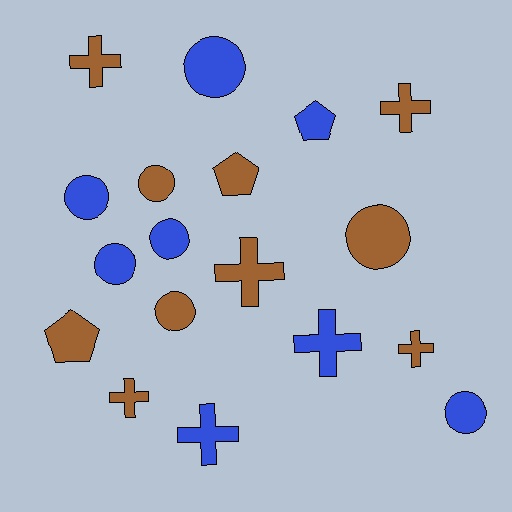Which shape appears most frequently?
Circle, with 8 objects.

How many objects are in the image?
There are 18 objects.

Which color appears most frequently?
Brown, with 10 objects.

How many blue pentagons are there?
There is 1 blue pentagon.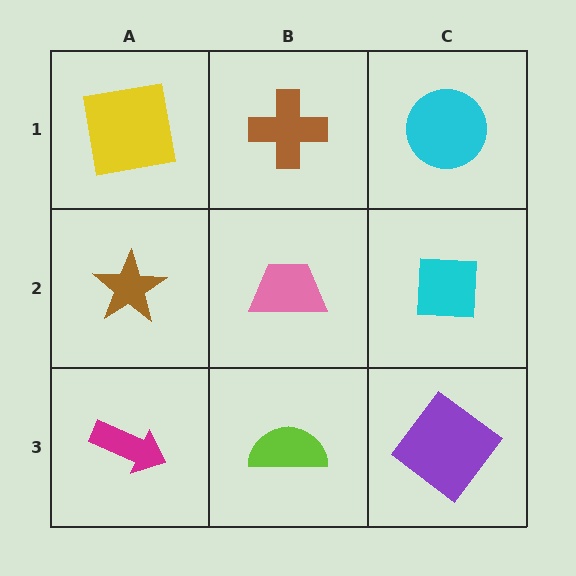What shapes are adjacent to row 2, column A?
A yellow square (row 1, column A), a magenta arrow (row 3, column A), a pink trapezoid (row 2, column B).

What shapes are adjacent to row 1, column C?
A cyan square (row 2, column C), a brown cross (row 1, column B).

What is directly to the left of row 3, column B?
A magenta arrow.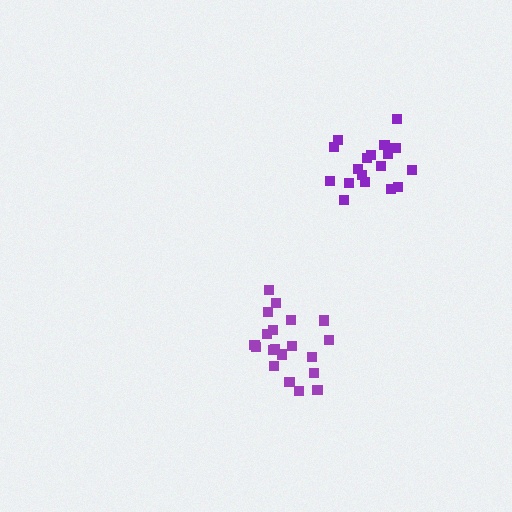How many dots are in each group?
Group 1: 20 dots, Group 2: 18 dots (38 total).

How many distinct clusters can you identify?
There are 2 distinct clusters.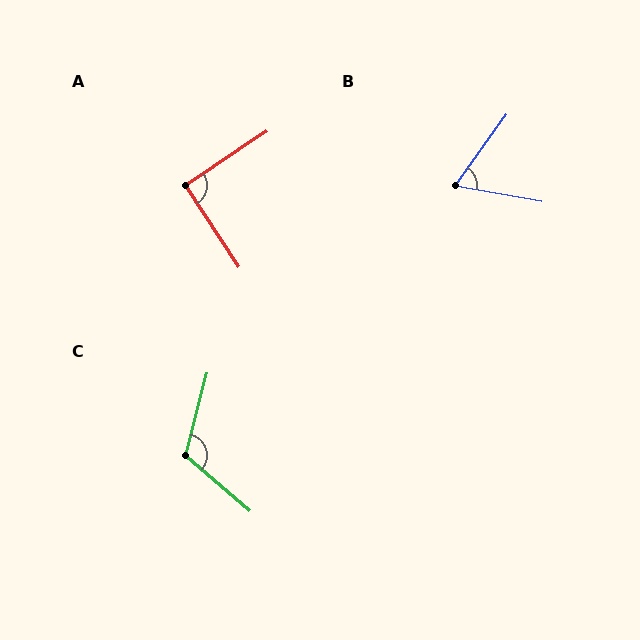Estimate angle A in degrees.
Approximately 90 degrees.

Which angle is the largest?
C, at approximately 116 degrees.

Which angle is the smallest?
B, at approximately 64 degrees.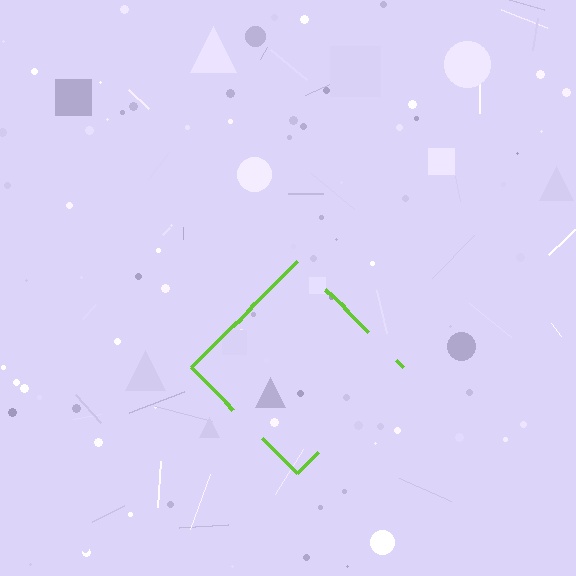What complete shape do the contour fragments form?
The contour fragments form a diamond.